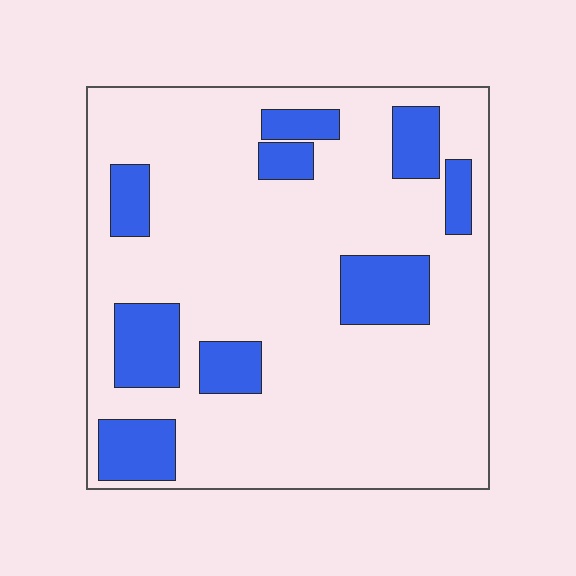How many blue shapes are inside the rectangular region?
9.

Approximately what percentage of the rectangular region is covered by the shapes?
Approximately 20%.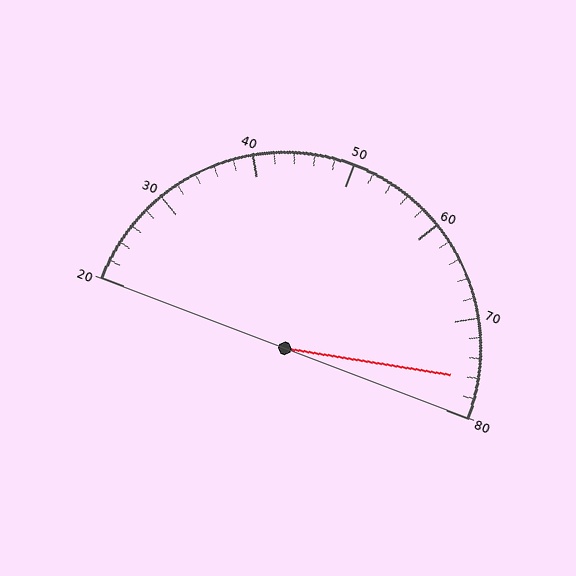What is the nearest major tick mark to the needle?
The nearest major tick mark is 80.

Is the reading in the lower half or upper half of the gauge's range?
The reading is in the upper half of the range (20 to 80).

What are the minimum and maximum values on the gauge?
The gauge ranges from 20 to 80.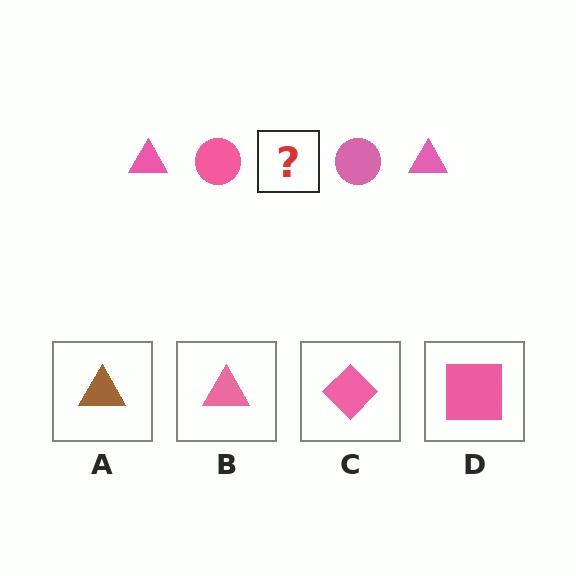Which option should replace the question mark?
Option B.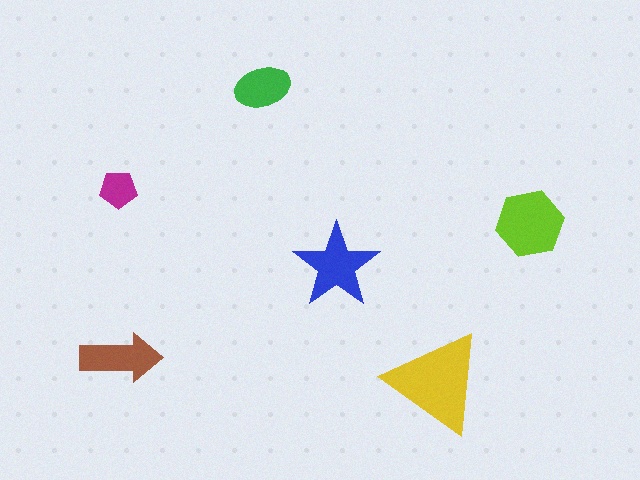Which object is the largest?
The yellow triangle.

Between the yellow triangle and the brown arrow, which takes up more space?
The yellow triangle.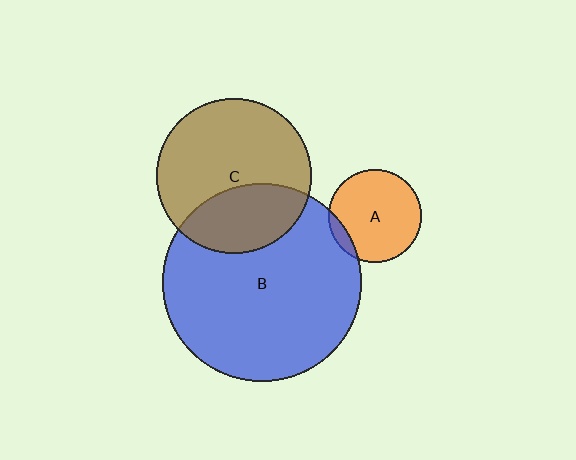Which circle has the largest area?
Circle B (blue).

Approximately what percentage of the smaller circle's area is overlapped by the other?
Approximately 35%.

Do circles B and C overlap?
Yes.